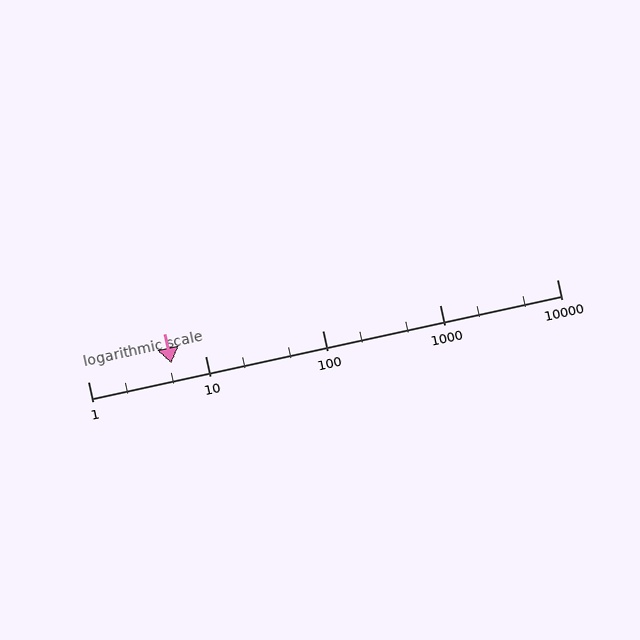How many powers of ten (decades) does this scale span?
The scale spans 4 decades, from 1 to 10000.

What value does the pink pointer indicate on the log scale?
The pointer indicates approximately 5.2.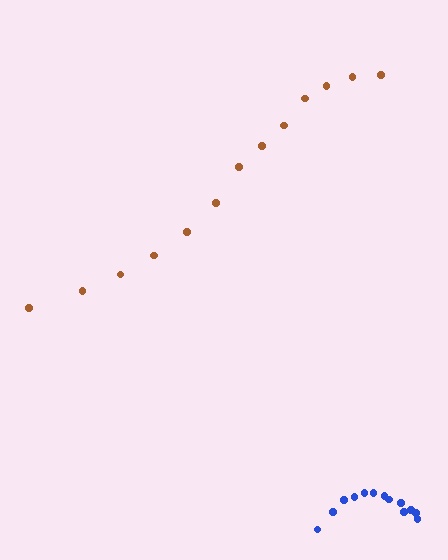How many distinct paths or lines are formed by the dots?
There are 2 distinct paths.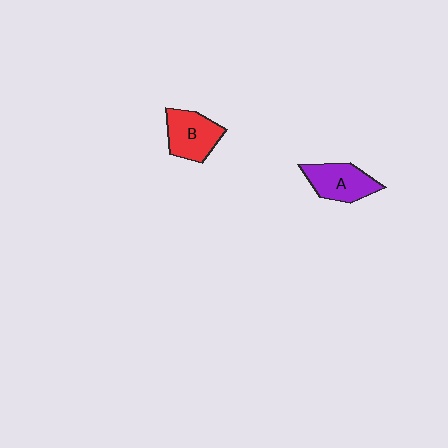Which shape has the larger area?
Shape B (red).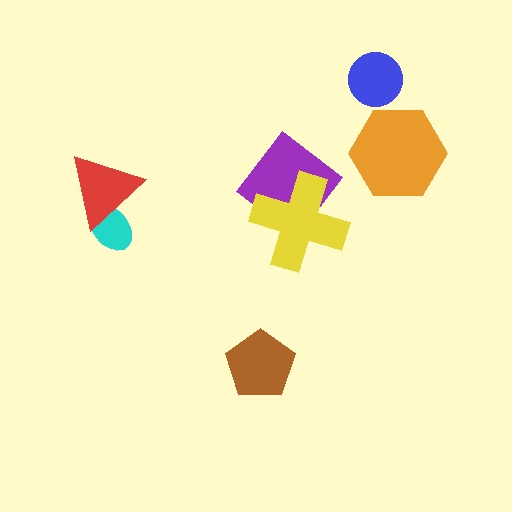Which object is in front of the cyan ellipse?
The red triangle is in front of the cyan ellipse.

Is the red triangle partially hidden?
No, no other shape covers it.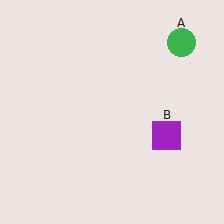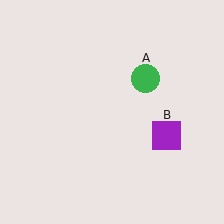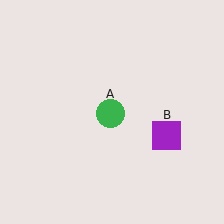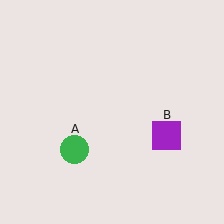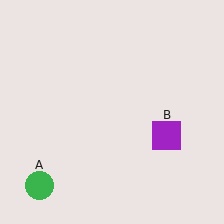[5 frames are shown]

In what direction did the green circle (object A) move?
The green circle (object A) moved down and to the left.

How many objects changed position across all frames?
1 object changed position: green circle (object A).